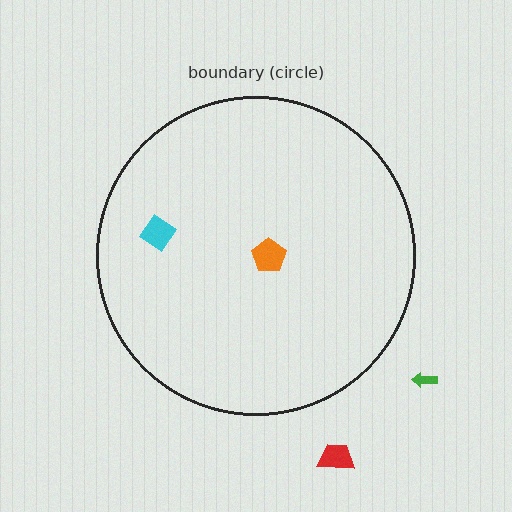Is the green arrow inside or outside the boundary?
Outside.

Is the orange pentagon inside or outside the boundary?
Inside.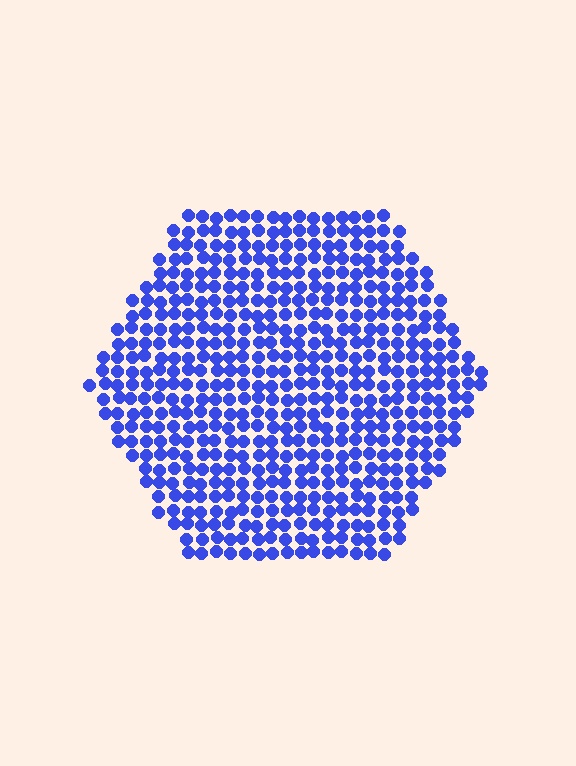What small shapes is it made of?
It is made of small circles.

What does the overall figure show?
The overall figure shows a hexagon.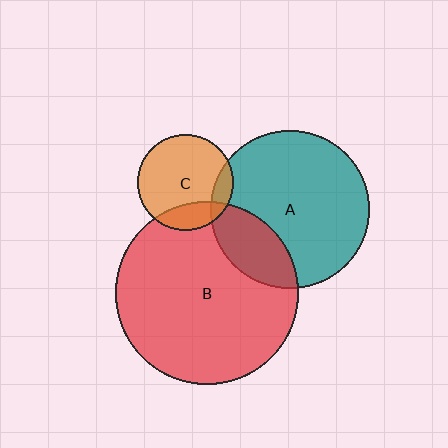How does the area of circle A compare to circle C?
Approximately 2.7 times.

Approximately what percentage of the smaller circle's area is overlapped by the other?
Approximately 25%.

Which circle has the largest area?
Circle B (red).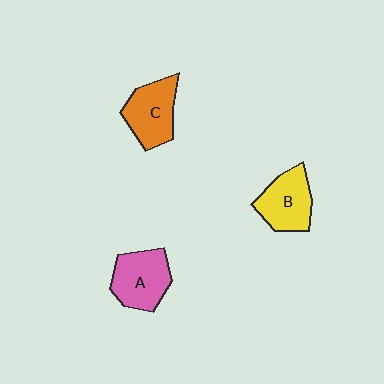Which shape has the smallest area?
Shape B (yellow).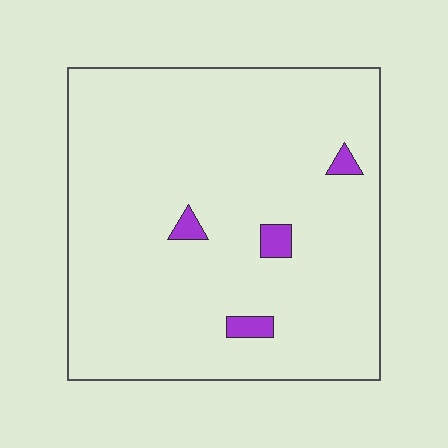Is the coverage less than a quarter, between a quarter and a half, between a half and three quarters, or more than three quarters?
Less than a quarter.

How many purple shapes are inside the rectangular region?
4.